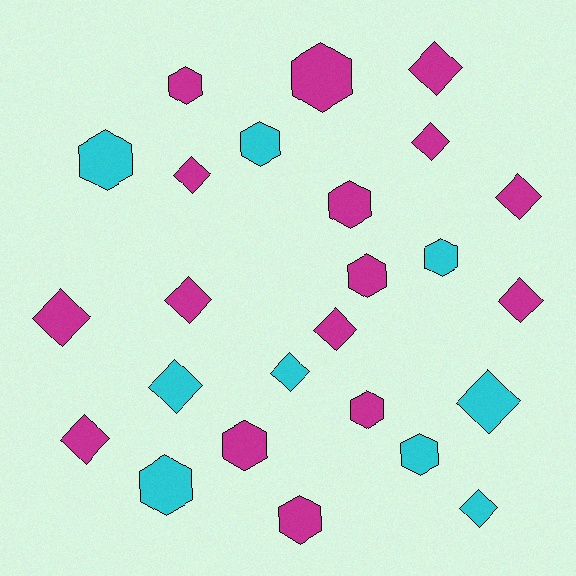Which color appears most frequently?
Magenta, with 16 objects.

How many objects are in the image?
There are 25 objects.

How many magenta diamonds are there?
There are 9 magenta diamonds.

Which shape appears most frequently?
Diamond, with 13 objects.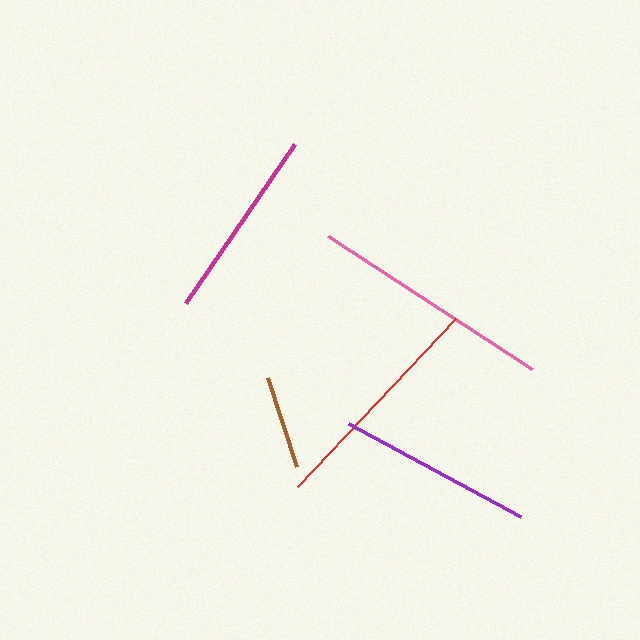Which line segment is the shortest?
The brown line is the shortest at approximately 93 pixels.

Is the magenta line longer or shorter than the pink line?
The pink line is longer than the magenta line.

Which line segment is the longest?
The pink line is the longest at approximately 244 pixels.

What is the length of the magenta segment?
The magenta segment is approximately 193 pixels long.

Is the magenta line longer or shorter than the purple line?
The purple line is longer than the magenta line.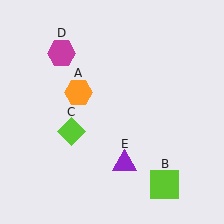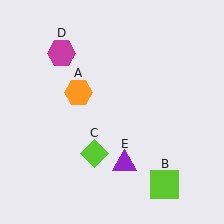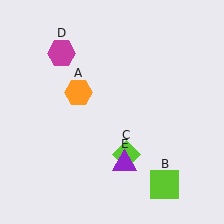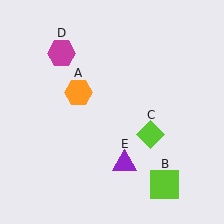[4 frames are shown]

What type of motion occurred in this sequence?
The lime diamond (object C) rotated counterclockwise around the center of the scene.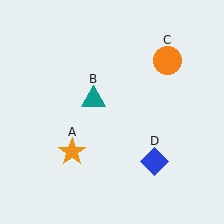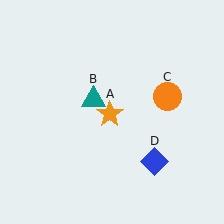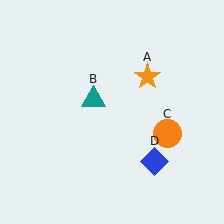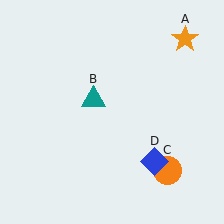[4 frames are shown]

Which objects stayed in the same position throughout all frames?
Teal triangle (object B) and blue diamond (object D) remained stationary.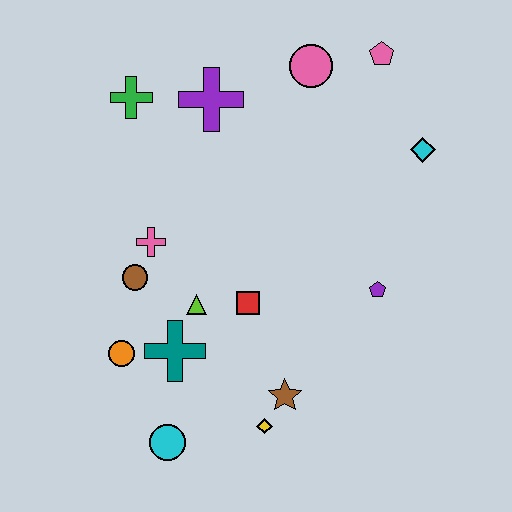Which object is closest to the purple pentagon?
The red square is closest to the purple pentagon.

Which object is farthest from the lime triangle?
The pink pentagon is farthest from the lime triangle.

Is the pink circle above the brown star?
Yes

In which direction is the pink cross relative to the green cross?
The pink cross is below the green cross.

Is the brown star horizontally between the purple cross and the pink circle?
Yes